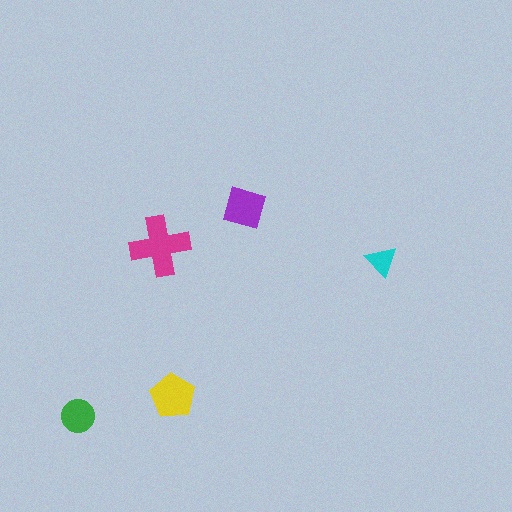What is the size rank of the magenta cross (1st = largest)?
1st.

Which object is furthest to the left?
The green circle is leftmost.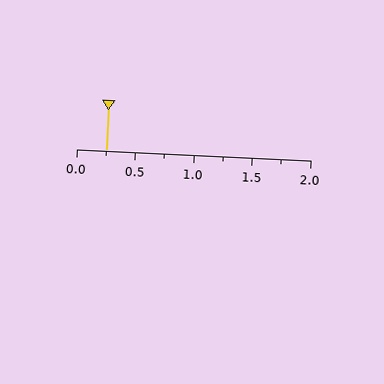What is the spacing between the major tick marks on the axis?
The major ticks are spaced 0.5 apart.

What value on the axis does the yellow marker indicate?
The marker indicates approximately 0.25.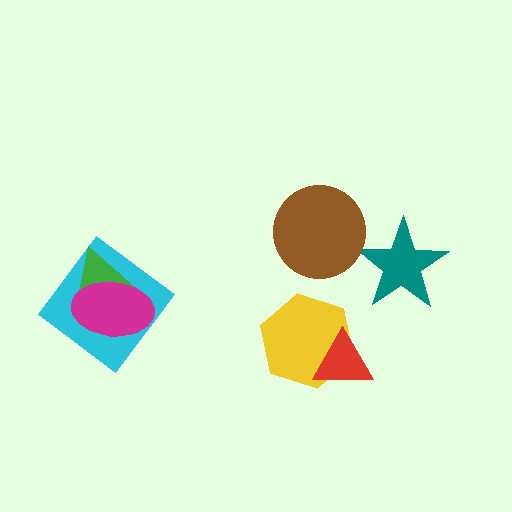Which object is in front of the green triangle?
The magenta ellipse is in front of the green triangle.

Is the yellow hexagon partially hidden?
Yes, it is partially covered by another shape.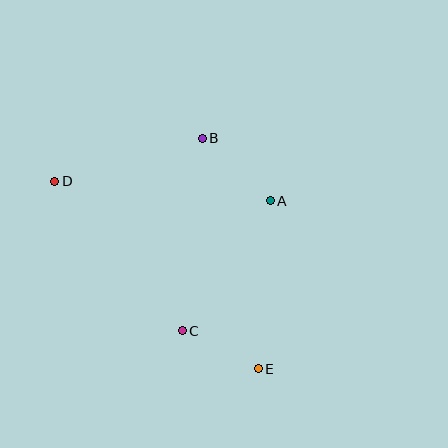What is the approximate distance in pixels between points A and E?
The distance between A and E is approximately 169 pixels.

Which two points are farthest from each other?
Points D and E are farthest from each other.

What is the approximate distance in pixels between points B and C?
The distance between B and C is approximately 194 pixels.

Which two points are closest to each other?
Points C and E are closest to each other.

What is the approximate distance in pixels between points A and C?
The distance between A and C is approximately 157 pixels.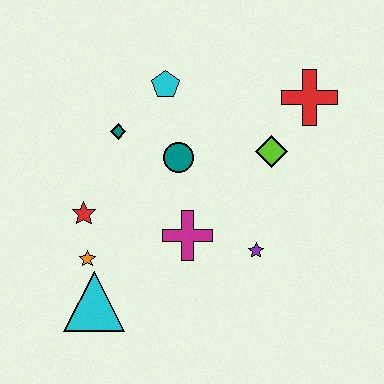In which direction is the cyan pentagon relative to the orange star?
The cyan pentagon is above the orange star.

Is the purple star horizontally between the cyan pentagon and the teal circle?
No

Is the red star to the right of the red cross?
No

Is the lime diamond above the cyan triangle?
Yes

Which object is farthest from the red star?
The red cross is farthest from the red star.